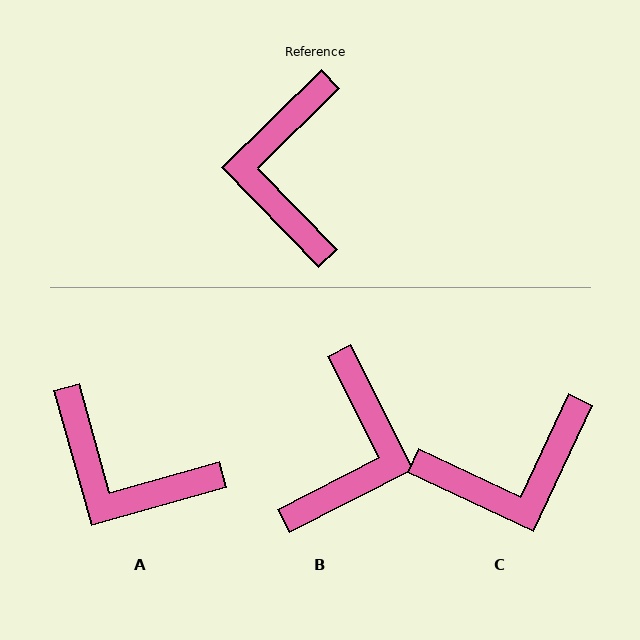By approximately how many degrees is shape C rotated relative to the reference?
Approximately 111 degrees counter-clockwise.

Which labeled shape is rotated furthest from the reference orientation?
B, about 163 degrees away.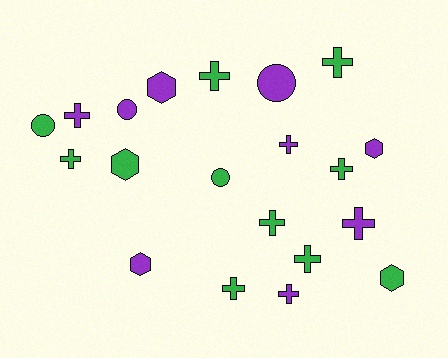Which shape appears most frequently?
Cross, with 11 objects.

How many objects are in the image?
There are 20 objects.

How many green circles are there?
There are 2 green circles.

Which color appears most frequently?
Green, with 11 objects.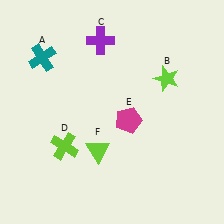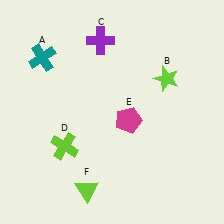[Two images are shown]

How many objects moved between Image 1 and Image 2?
1 object moved between the two images.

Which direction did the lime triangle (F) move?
The lime triangle (F) moved down.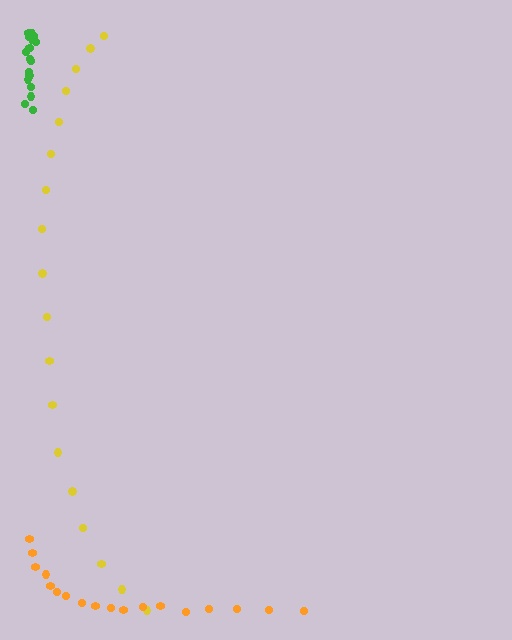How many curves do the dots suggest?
There are 3 distinct paths.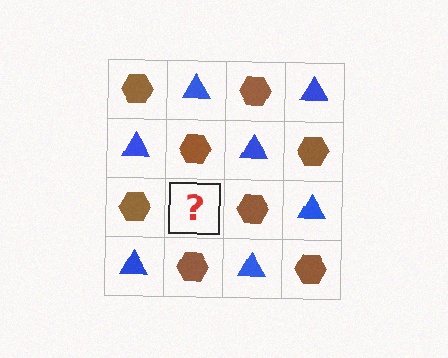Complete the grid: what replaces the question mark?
The question mark should be replaced with a blue triangle.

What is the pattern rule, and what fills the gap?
The rule is that it alternates brown hexagon and blue triangle in a checkerboard pattern. The gap should be filled with a blue triangle.